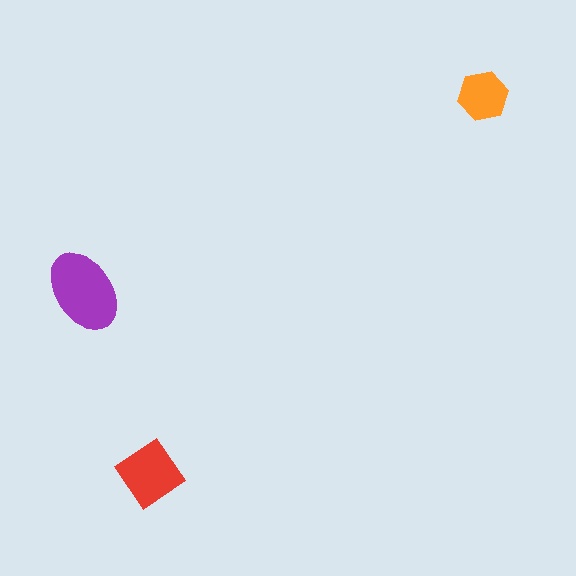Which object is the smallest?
The orange hexagon.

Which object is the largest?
The purple ellipse.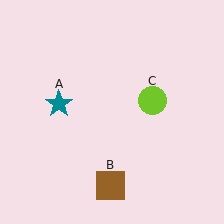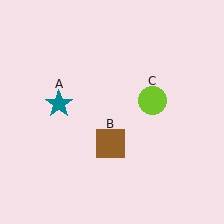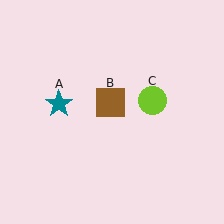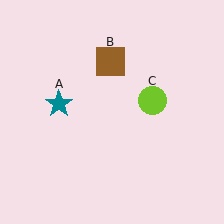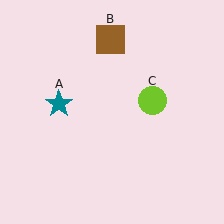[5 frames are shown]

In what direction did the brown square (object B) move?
The brown square (object B) moved up.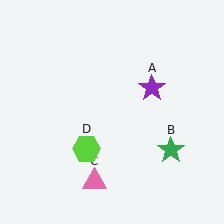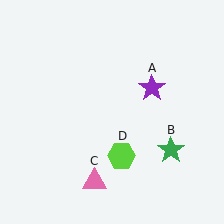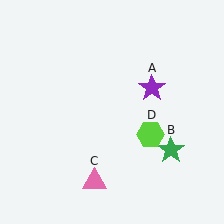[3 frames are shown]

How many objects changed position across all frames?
1 object changed position: lime hexagon (object D).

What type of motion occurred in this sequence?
The lime hexagon (object D) rotated counterclockwise around the center of the scene.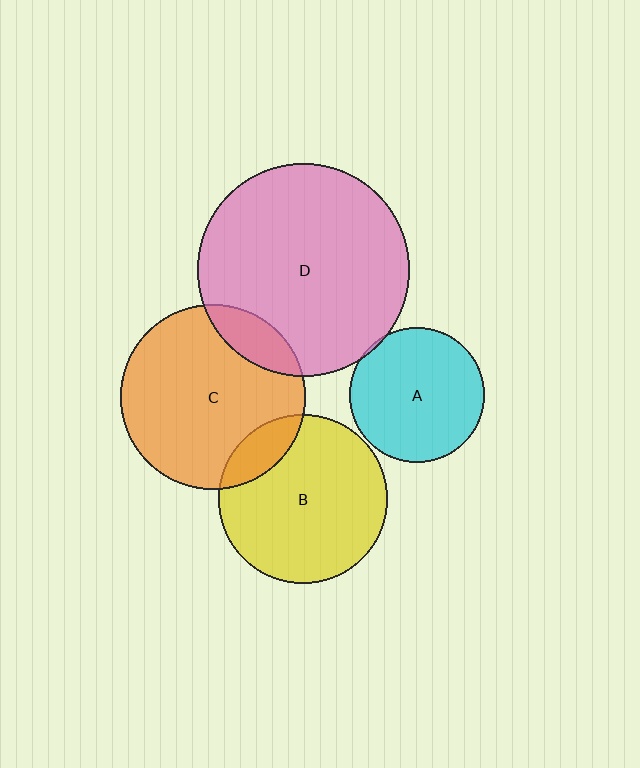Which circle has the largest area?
Circle D (pink).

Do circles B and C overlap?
Yes.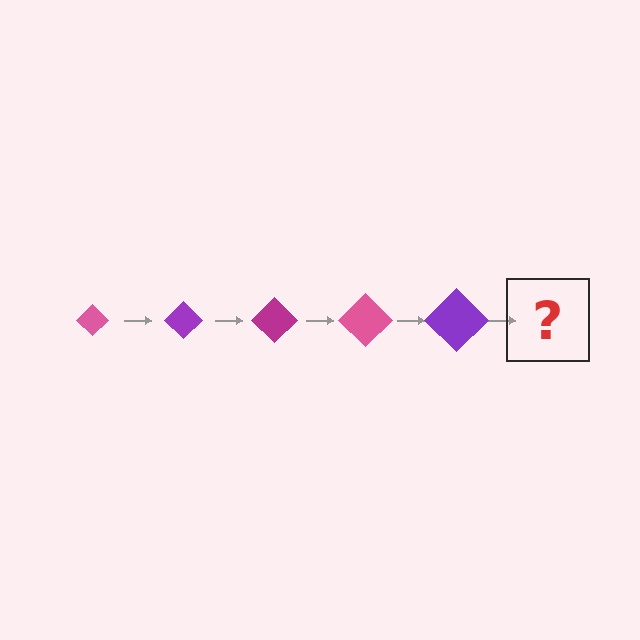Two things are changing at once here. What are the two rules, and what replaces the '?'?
The two rules are that the diamond grows larger each step and the color cycles through pink, purple, and magenta. The '?' should be a magenta diamond, larger than the previous one.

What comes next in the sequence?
The next element should be a magenta diamond, larger than the previous one.